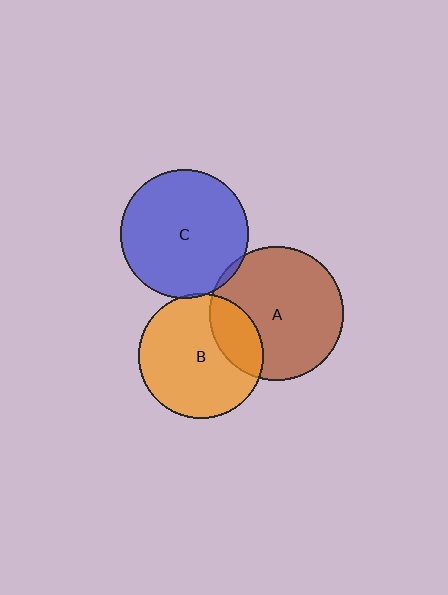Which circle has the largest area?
Circle A (brown).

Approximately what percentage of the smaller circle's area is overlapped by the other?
Approximately 5%.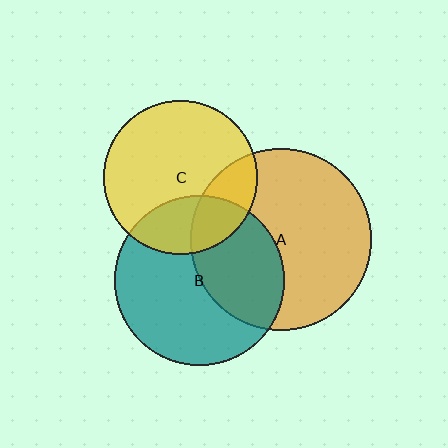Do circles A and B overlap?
Yes.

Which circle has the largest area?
Circle A (orange).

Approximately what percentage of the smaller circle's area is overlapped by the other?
Approximately 40%.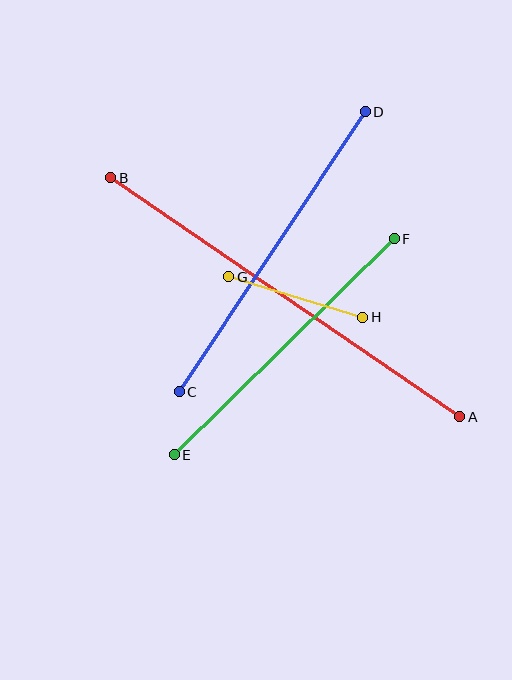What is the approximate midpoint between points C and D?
The midpoint is at approximately (272, 252) pixels.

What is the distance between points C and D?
The distance is approximately 336 pixels.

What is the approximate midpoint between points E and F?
The midpoint is at approximately (284, 347) pixels.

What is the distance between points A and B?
The distance is approximately 423 pixels.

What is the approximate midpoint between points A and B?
The midpoint is at approximately (285, 297) pixels.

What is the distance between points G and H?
The distance is approximately 140 pixels.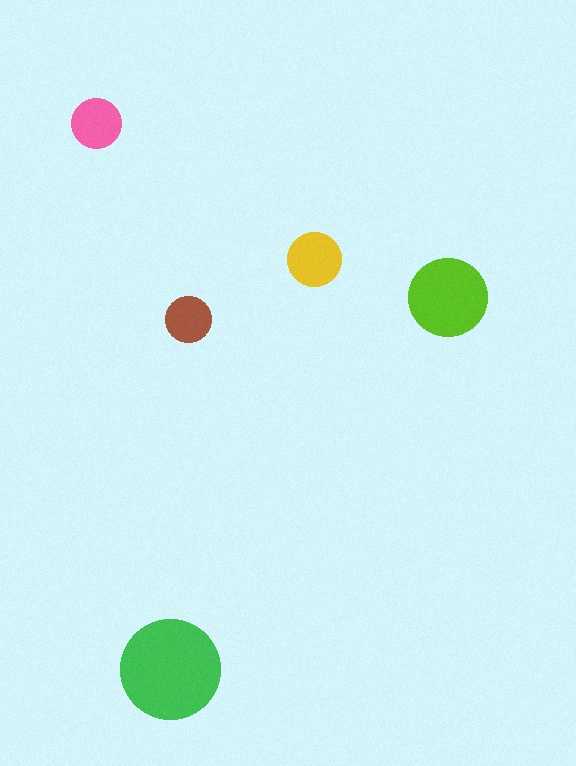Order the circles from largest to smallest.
the green one, the lime one, the yellow one, the pink one, the brown one.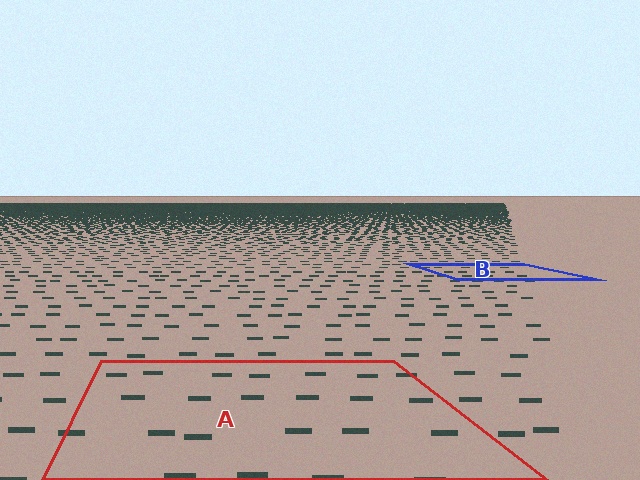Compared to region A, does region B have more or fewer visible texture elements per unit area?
Region B has more texture elements per unit area — they are packed more densely because it is farther away.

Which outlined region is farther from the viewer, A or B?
Region B is farther from the viewer — the texture elements inside it appear smaller and more densely packed.